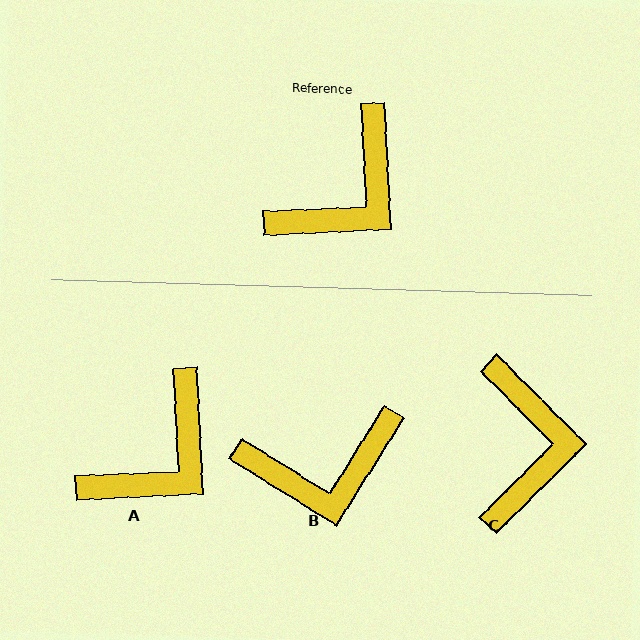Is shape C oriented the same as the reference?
No, it is off by about 42 degrees.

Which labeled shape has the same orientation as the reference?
A.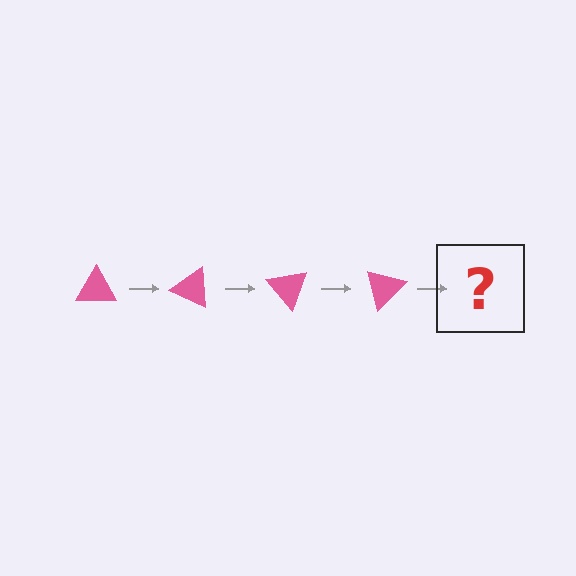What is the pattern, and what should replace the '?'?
The pattern is that the triangle rotates 25 degrees each step. The '?' should be a pink triangle rotated 100 degrees.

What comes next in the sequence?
The next element should be a pink triangle rotated 100 degrees.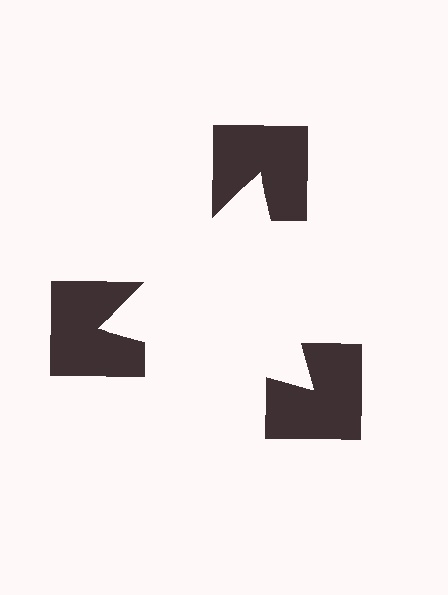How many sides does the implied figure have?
3 sides.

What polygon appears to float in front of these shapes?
An illusory triangle — its edges are inferred from the aligned wedge cuts in the notched squares, not physically drawn.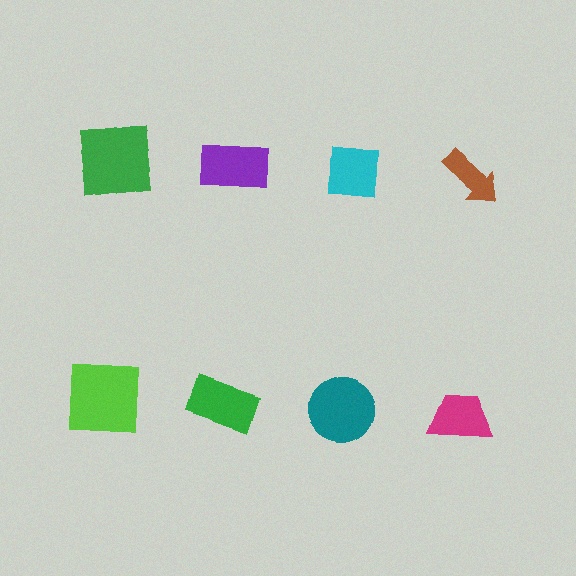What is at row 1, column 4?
A brown arrow.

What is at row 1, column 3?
A cyan square.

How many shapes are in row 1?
4 shapes.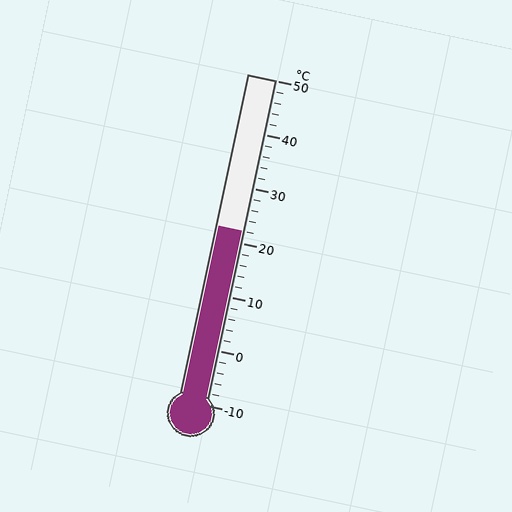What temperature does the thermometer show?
The thermometer shows approximately 22°C.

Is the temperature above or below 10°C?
The temperature is above 10°C.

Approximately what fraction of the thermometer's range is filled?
The thermometer is filled to approximately 55% of its range.